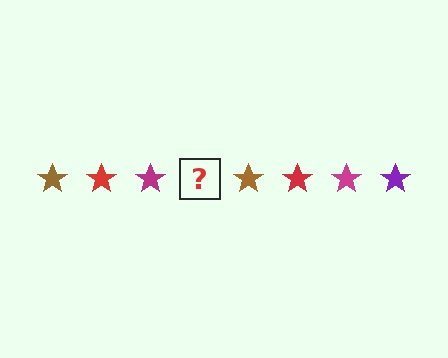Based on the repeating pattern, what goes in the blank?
The blank should be a purple star.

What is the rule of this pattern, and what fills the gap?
The rule is that the pattern cycles through brown, red, magenta, purple stars. The gap should be filled with a purple star.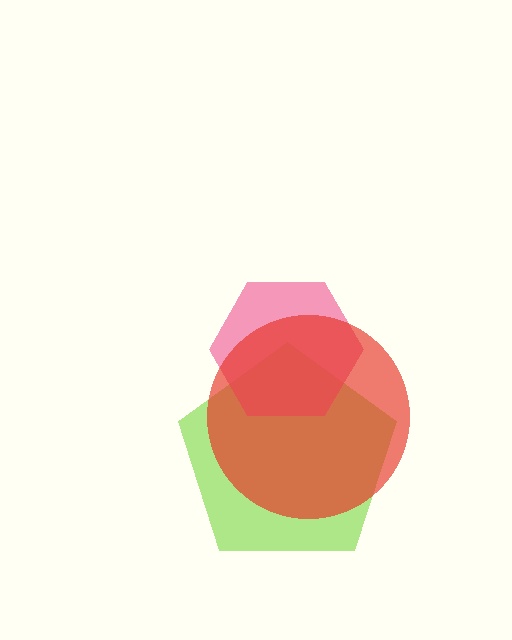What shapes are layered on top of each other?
The layered shapes are: a lime pentagon, a pink hexagon, a red circle.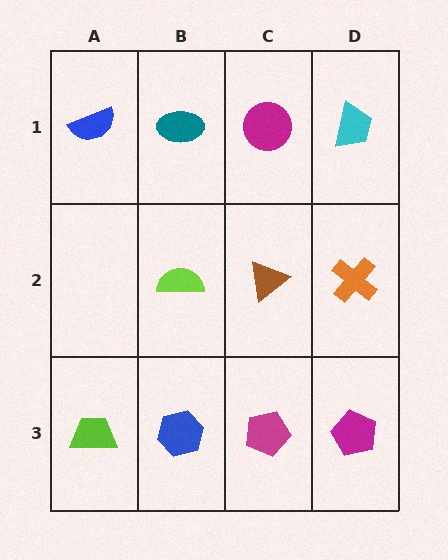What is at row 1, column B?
A teal ellipse.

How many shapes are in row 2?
3 shapes.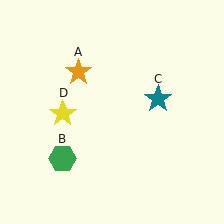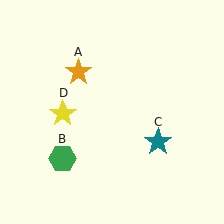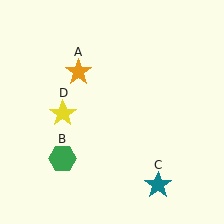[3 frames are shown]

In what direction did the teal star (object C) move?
The teal star (object C) moved down.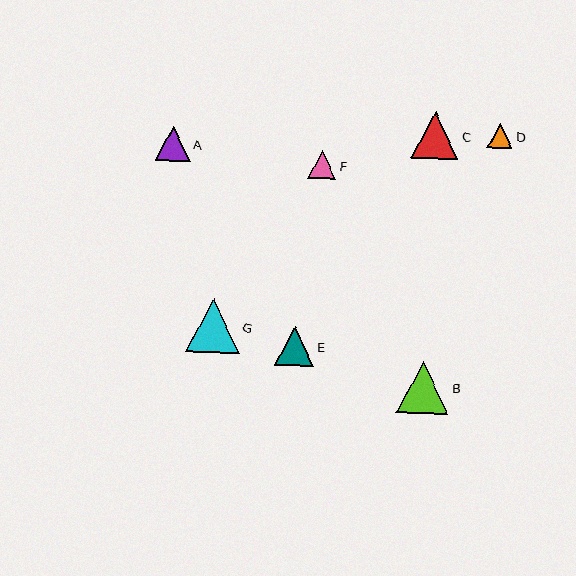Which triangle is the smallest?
Triangle D is the smallest with a size of approximately 25 pixels.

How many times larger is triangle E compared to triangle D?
Triangle E is approximately 1.5 times the size of triangle D.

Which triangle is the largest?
Triangle G is the largest with a size of approximately 54 pixels.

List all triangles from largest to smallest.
From largest to smallest: G, B, C, E, A, F, D.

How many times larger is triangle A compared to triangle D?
Triangle A is approximately 1.4 times the size of triangle D.